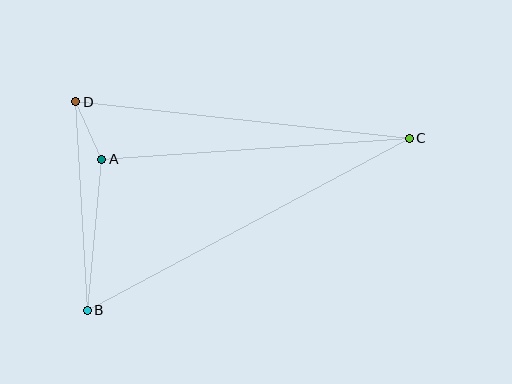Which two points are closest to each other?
Points A and D are closest to each other.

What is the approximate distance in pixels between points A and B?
The distance between A and B is approximately 152 pixels.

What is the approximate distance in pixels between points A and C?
The distance between A and C is approximately 308 pixels.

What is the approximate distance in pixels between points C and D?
The distance between C and D is approximately 335 pixels.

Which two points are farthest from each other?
Points B and C are farthest from each other.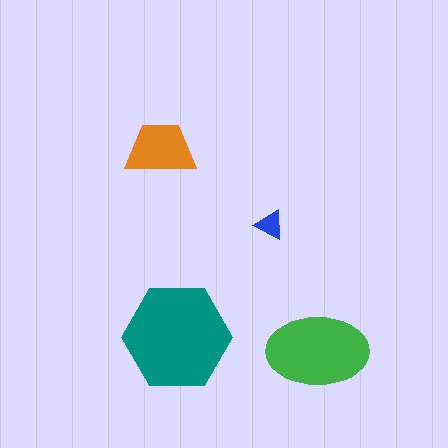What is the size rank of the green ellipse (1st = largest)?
2nd.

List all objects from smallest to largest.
The blue triangle, the orange trapezoid, the green ellipse, the teal hexagon.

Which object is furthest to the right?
The green ellipse is rightmost.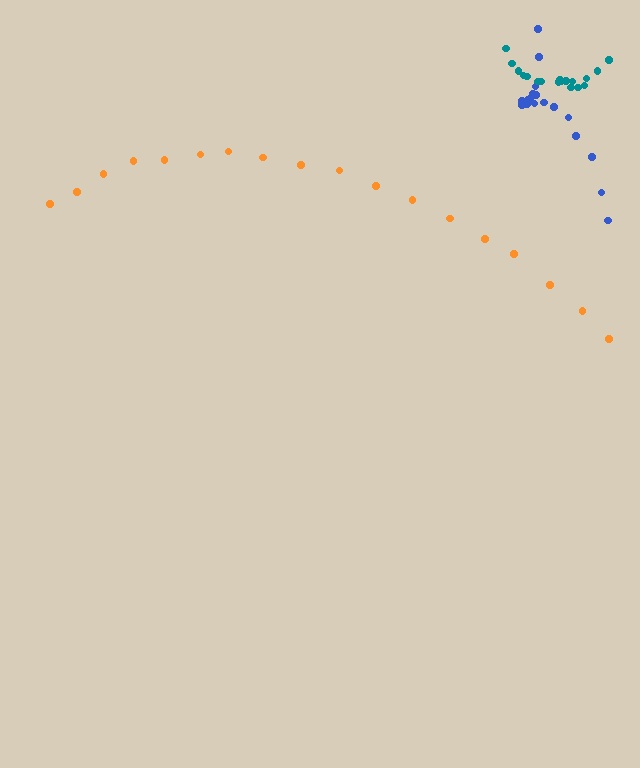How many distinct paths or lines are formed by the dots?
There are 3 distinct paths.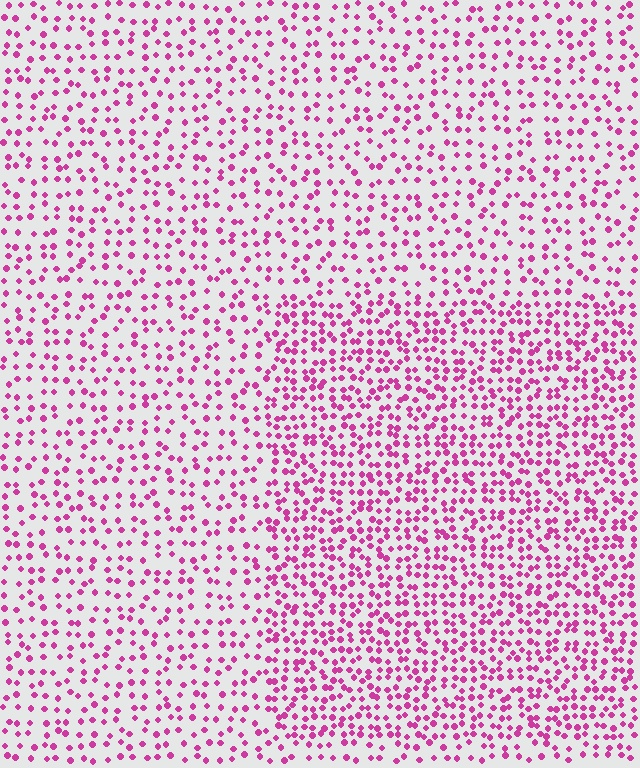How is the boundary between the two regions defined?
The boundary is defined by a change in element density (approximately 1.8x ratio). All elements are the same color, size, and shape.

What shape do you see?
I see a rectangle.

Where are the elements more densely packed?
The elements are more densely packed inside the rectangle boundary.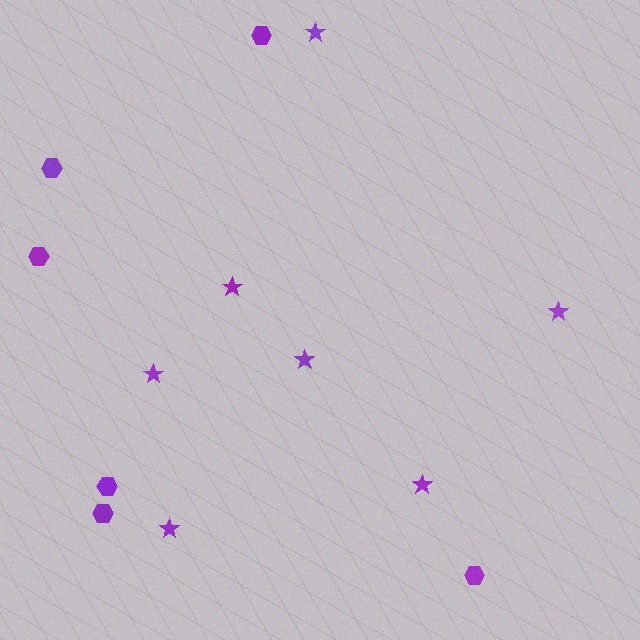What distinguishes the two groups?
There are 2 groups: one group of stars (7) and one group of hexagons (6).